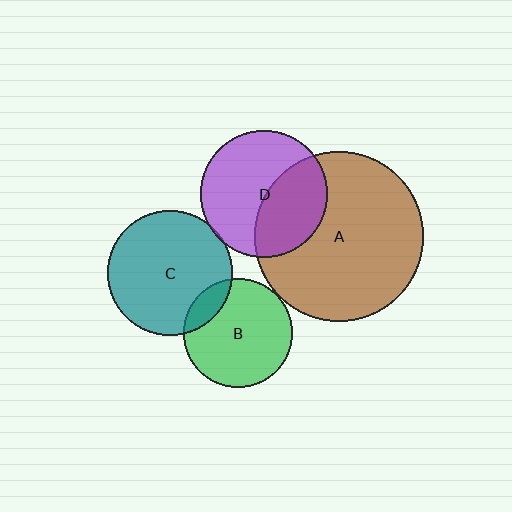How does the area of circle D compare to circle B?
Approximately 1.3 times.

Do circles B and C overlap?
Yes.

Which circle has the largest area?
Circle A (brown).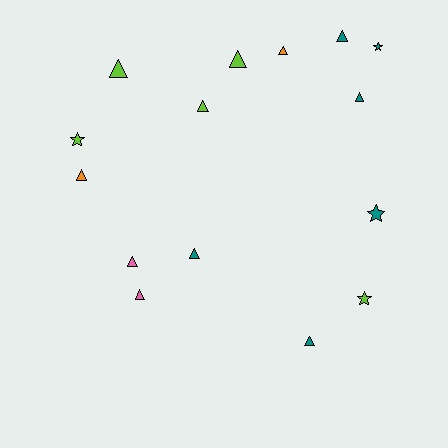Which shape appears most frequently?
Triangle, with 11 objects.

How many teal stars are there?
There are 2 teal stars.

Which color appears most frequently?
Teal, with 6 objects.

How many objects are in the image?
There are 15 objects.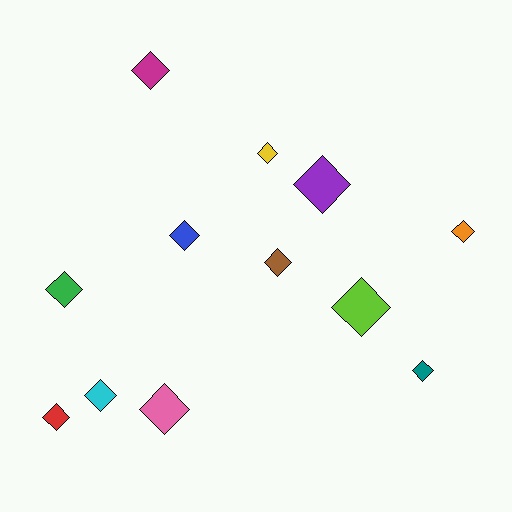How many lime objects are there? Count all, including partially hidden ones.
There is 1 lime object.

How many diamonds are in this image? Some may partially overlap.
There are 12 diamonds.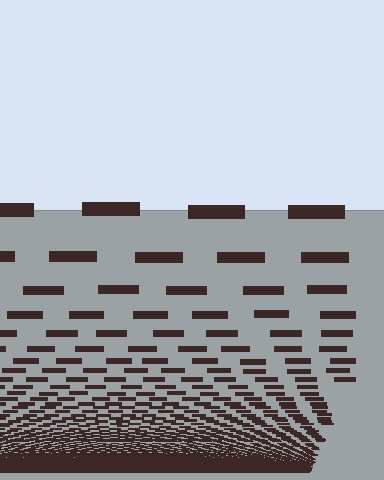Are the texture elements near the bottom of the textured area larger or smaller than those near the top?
Smaller. The gradient is inverted — elements near the bottom are smaller and denser.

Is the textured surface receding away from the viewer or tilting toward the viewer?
The surface appears to tilt toward the viewer. Texture elements get larger and sparser toward the top.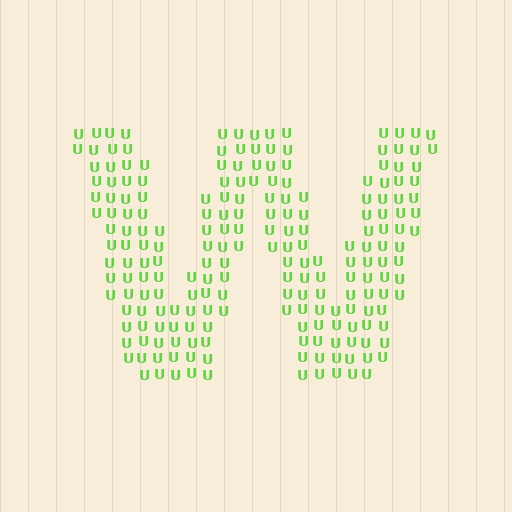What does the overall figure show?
The overall figure shows the letter W.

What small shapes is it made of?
It is made of small letter U's.